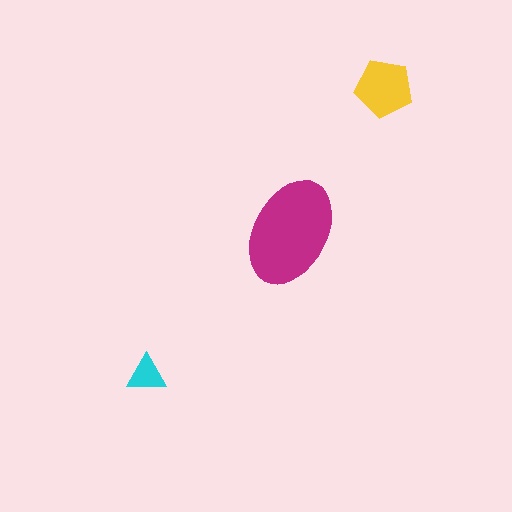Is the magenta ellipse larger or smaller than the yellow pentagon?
Larger.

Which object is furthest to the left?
The cyan triangle is leftmost.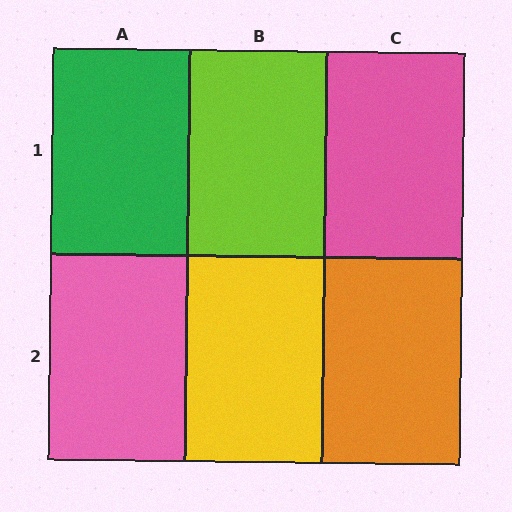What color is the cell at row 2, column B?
Yellow.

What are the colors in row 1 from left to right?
Green, lime, pink.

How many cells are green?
1 cell is green.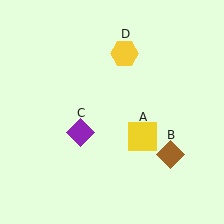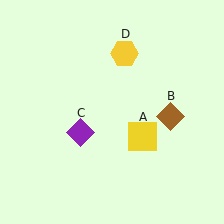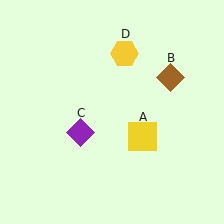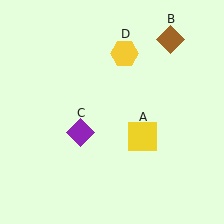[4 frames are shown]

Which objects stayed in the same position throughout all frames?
Yellow square (object A) and purple diamond (object C) and yellow hexagon (object D) remained stationary.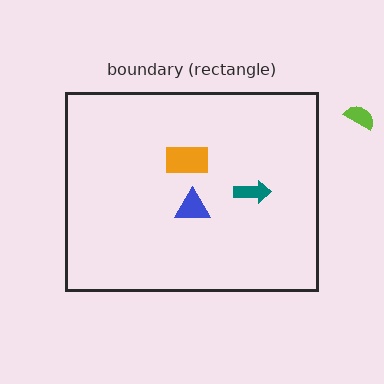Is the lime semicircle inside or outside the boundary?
Outside.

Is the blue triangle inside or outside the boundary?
Inside.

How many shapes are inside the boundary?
3 inside, 1 outside.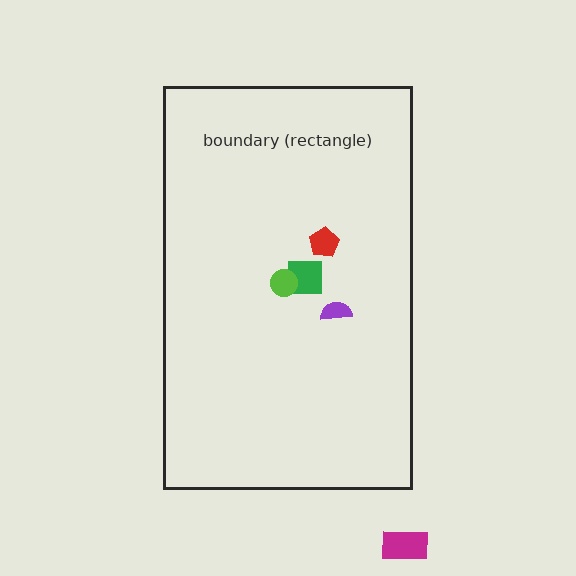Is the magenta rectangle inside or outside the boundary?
Outside.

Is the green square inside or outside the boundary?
Inside.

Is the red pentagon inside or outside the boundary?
Inside.